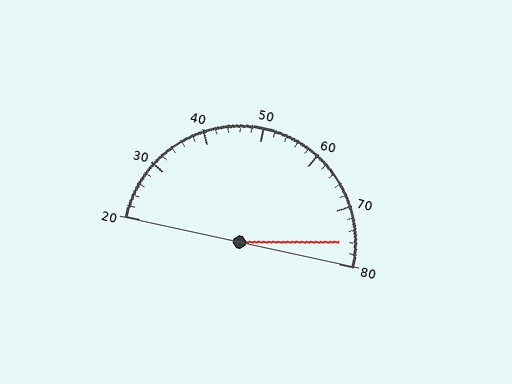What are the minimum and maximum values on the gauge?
The gauge ranges from 20 to 80.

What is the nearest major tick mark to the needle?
The nearest major tick mark is 80.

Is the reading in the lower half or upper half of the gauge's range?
The reading is in the upper half of the range (20 to 80).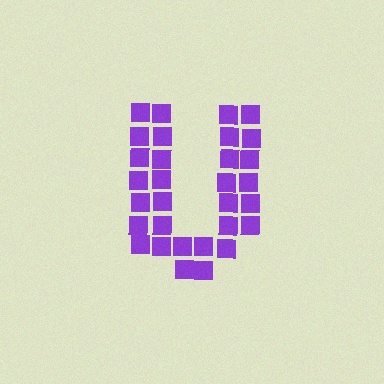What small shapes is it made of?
It is made of small squares.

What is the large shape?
The large shape is the letter U.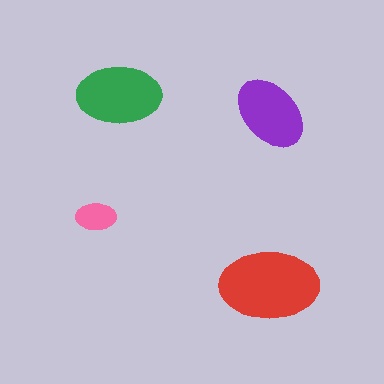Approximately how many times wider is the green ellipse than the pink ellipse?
About 2 times wider.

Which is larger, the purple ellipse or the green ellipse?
The green one.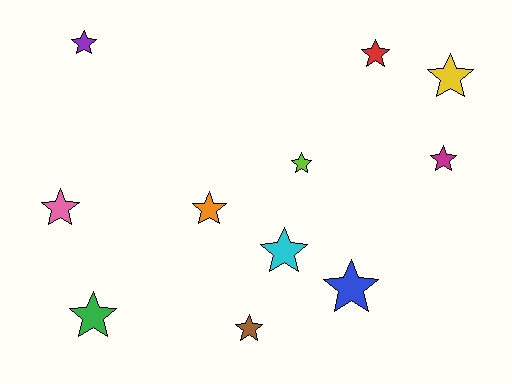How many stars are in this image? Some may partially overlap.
There are 11 stars.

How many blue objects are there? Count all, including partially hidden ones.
There is 1 blue object.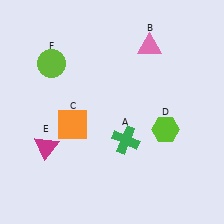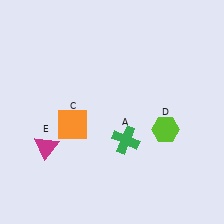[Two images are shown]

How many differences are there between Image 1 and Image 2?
There are 2 differences between the two images.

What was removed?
The lime circle (F), the pink triangle (B) were removed in Image 2.